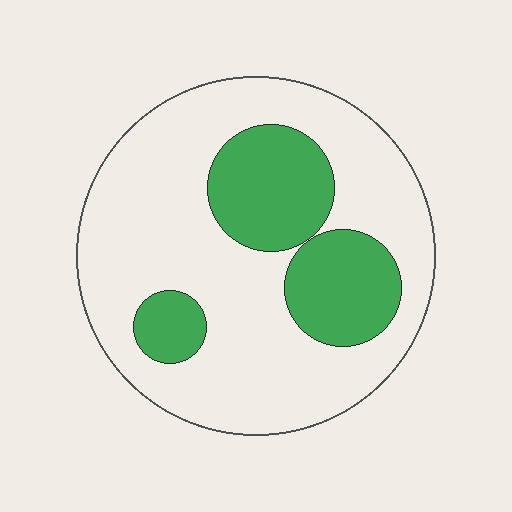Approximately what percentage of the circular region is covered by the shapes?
Approximately 30%.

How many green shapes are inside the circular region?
3.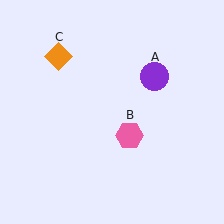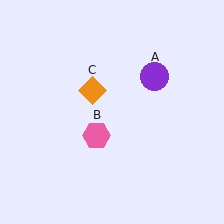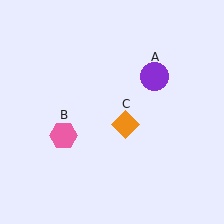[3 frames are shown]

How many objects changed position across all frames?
2 objects changed position: pink hexagon (object B), orange diamond (object C).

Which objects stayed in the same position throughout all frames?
Purple circle (object A) remained stationary.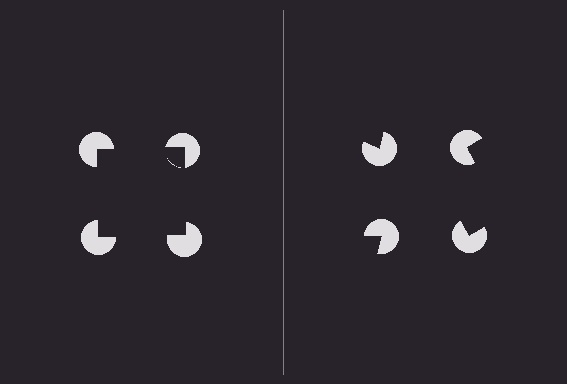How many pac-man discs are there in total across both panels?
8 — 4 on each side.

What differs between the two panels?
The pac-man discs are positioned identically on both sides; only the wedge orientations differ. On the left they align to a square; on the right they are misaligned.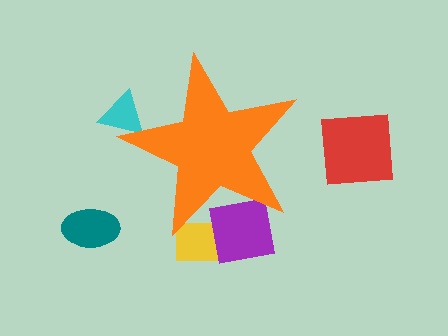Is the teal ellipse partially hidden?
No, the teal ellipse is fully visible.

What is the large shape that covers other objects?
An orange star.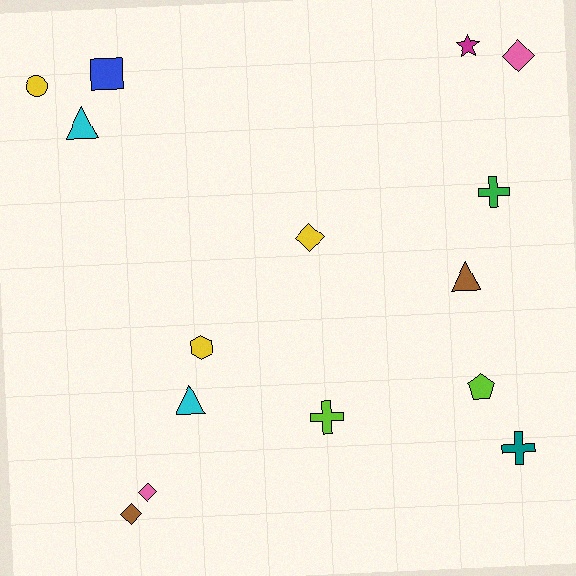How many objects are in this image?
There are 15 objects.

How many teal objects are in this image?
There is 1 teal object.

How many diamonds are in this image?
There are 4 diamonds.